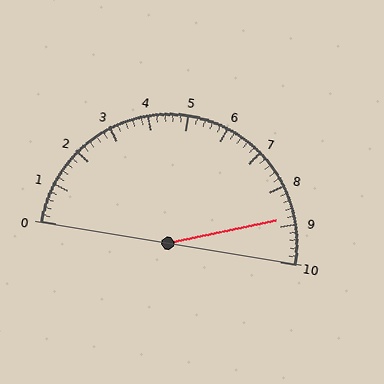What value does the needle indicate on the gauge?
The needle indicates approximately 8.8.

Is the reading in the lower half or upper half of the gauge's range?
The reading is in the upper half of the range (0 to 10).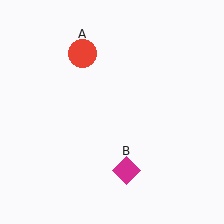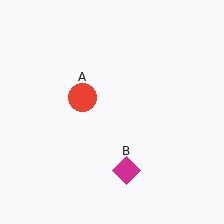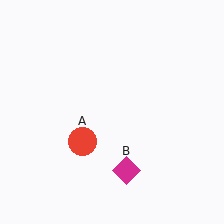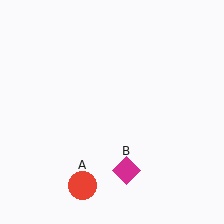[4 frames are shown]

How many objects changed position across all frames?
1 object changed position: red circle (object A).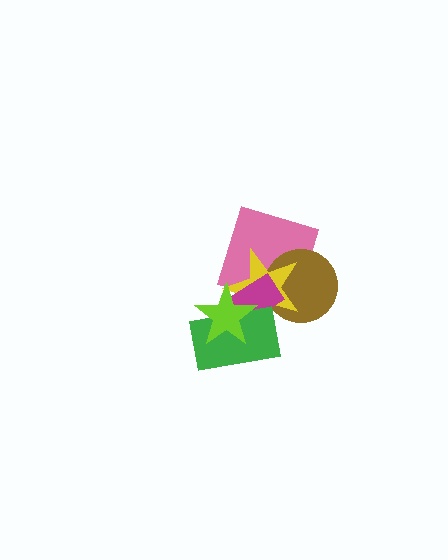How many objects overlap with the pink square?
3 objects overlap with the pink square.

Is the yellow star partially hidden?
Yes, it is partially covered by another shape.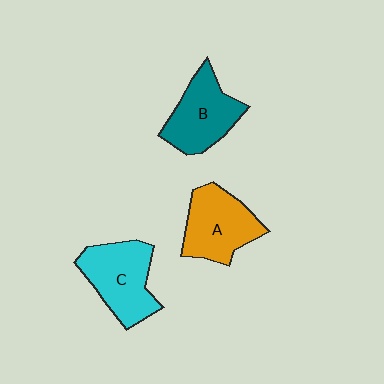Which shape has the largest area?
Shape C (cyan).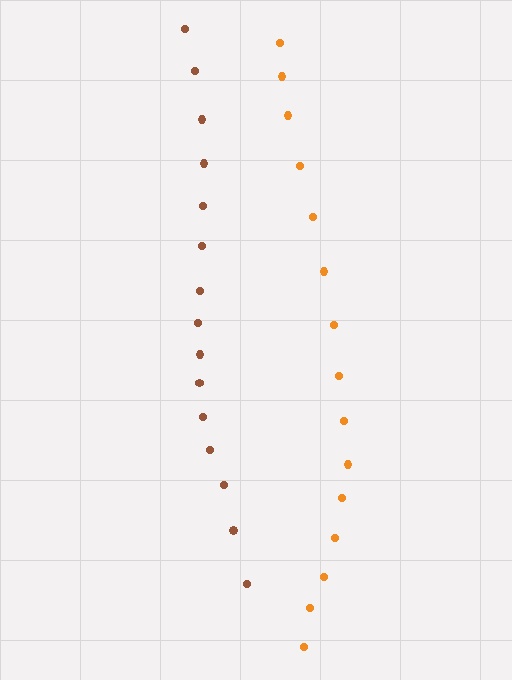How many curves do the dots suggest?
There are 2 distinct paths.